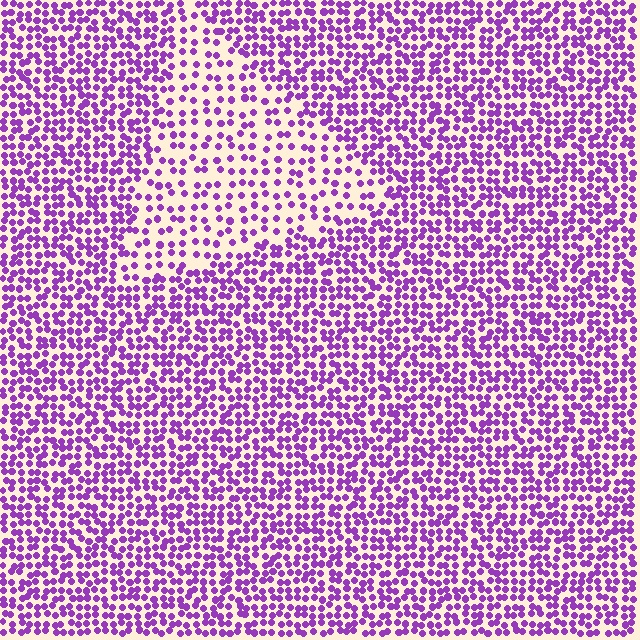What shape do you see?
I see a triangle.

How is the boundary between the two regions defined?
The boundary is defined by a change in element density (approximately 2.0x ratio). All elements are the same color, size, and shape.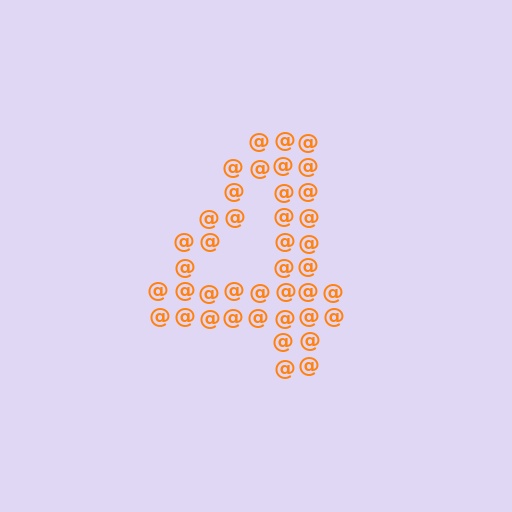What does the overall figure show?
The overall figure shows the digit 4.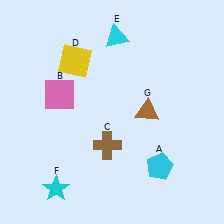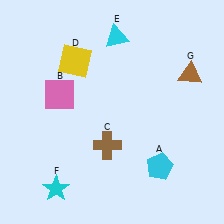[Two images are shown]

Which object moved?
The brown triangle (G) moved right.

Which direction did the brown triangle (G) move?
The brown triangle (G) moved right.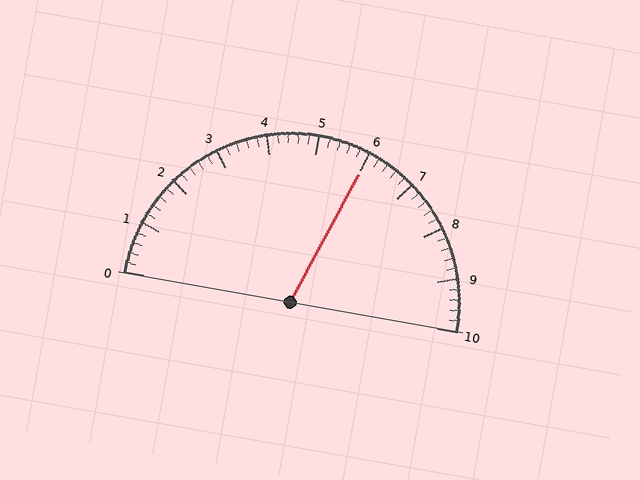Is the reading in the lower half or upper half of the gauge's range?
The reading is in the upper half of the range (0 to 10).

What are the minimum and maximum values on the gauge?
The gauge ranges from 0 to 10.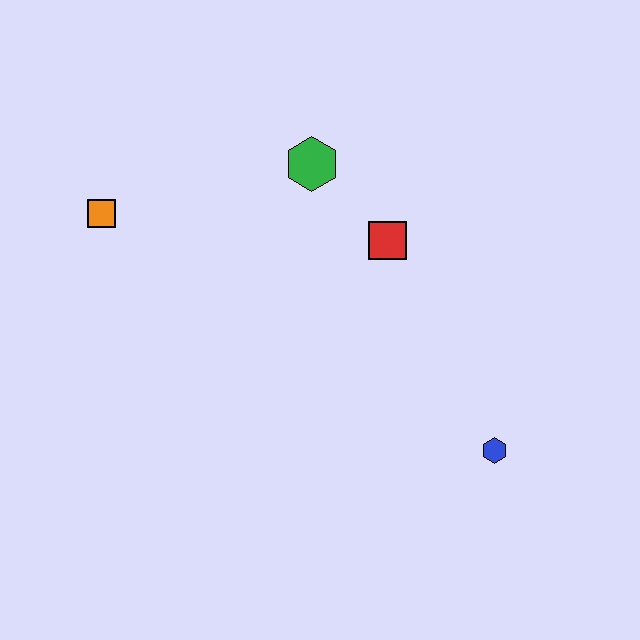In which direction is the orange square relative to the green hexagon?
The orange square is to the left of the green hexagon.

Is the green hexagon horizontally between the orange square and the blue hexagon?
Yes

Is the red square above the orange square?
No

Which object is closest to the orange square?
The green hexagon is closest to the orange square.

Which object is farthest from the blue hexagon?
The orange square is farthest from the blue hexagon.